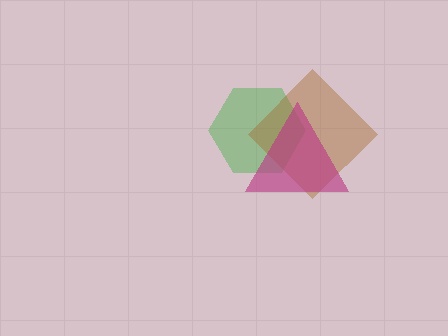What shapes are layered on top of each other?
The layered shapes are: a green hexagon, a brown diamond, a magenta triangle.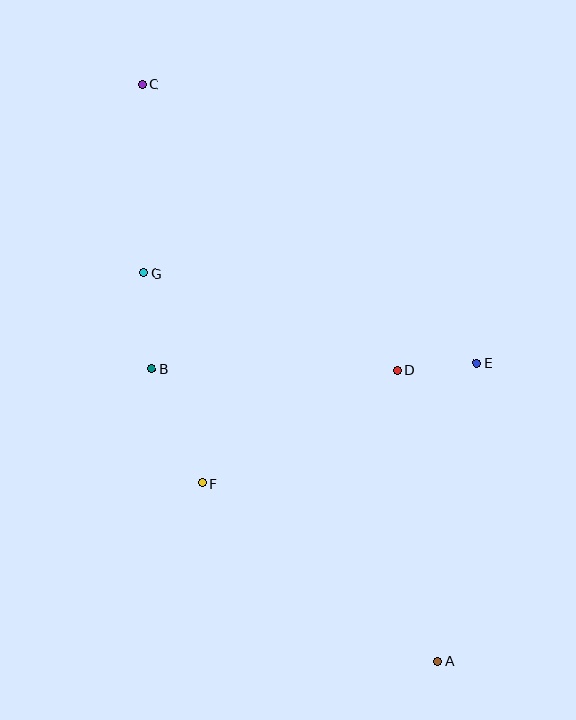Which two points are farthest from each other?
Points A and C are farthest from each other.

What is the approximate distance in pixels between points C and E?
The distance between C and E is approximately 435 pixels.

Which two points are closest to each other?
Points D and E are closest to each other.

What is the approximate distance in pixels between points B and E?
The distance between B and E is approximately 325 pixels.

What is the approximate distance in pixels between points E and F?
The distance between E and F is approximately 300 pixels.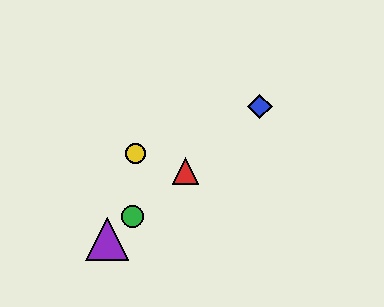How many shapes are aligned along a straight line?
4 shapes (the red triangle, the blue diamond, the green circle, the purple triangle) are aligned along a straight line.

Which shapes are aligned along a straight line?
The red triangle, the blue diamond, the green circle, the purple triangle are aligned along a straight line.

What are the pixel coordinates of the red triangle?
The red triangle is at (185, 171).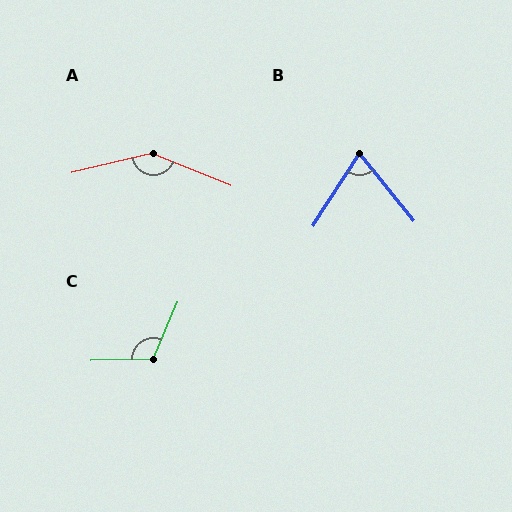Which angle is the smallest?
B, at approximately 72 degrees.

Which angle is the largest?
A, at approximately 144 degrees.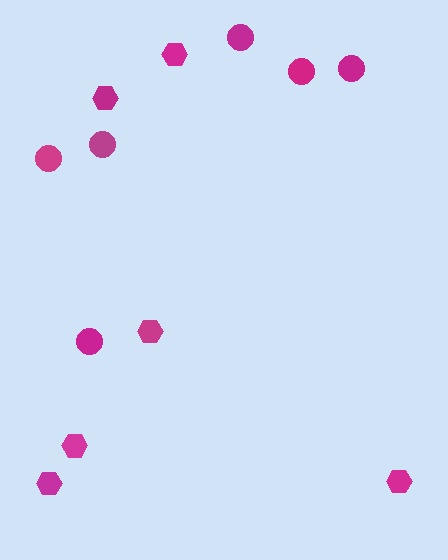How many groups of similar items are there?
There are 2 groups: one group of hexagons (6) and one group of circles (6).